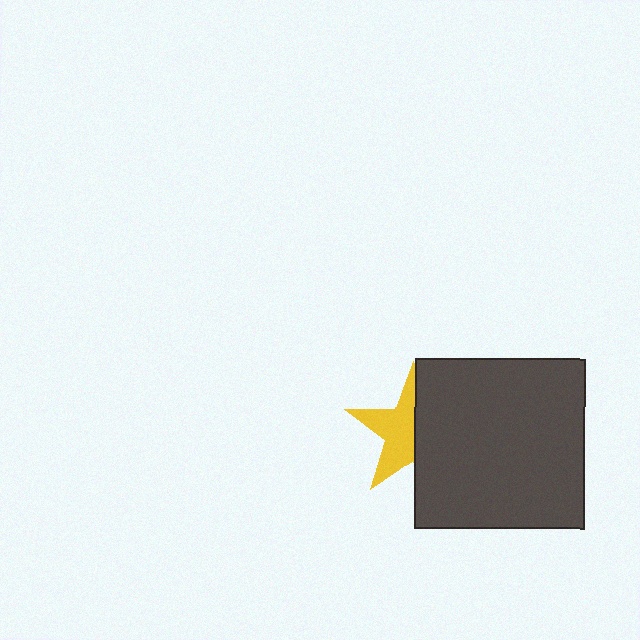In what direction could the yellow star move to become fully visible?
The yellow star could move left. That would shift it out from behind the dark gray square entirely.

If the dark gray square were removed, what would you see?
You would see the complete yellow star.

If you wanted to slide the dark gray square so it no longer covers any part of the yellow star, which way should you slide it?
Slide it right — that is the most direct way to separate the two shapes.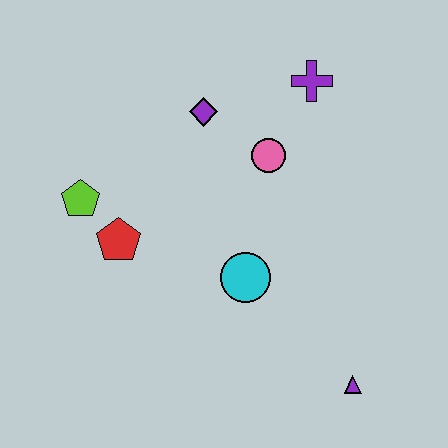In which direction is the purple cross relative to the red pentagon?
The purple cross is to the right of the red pentagon.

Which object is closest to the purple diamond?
The pink circle is closest to the purple diamond.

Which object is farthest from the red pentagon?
The purple triangle is farthest from the red pentagon.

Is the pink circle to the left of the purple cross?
Yes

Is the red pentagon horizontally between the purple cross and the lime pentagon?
Yes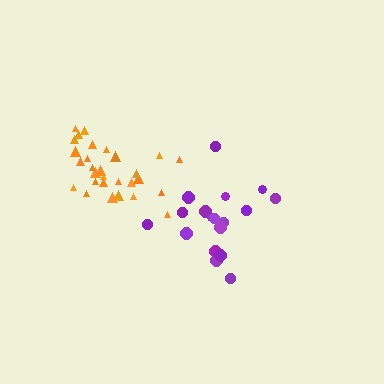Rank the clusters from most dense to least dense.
orange, purple.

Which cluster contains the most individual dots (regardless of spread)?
Orange (30).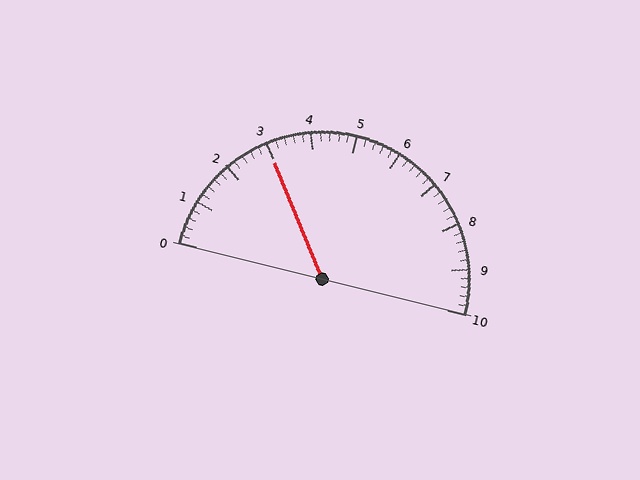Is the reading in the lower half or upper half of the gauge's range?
The reading is in the lower half of the range (0 to 10).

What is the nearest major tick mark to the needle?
The nearest major tick mark is 3.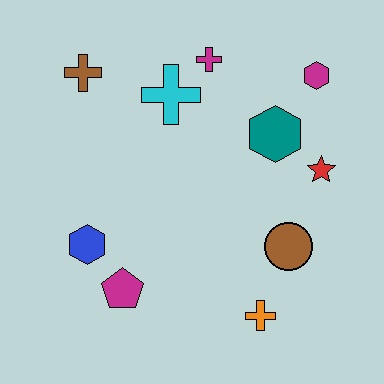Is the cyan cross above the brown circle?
Yes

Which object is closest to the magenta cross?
The cyan cross is closest to the magenta cross.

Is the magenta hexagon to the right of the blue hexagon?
Yes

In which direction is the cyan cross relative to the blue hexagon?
The cyan cross is above the blue hexagon.